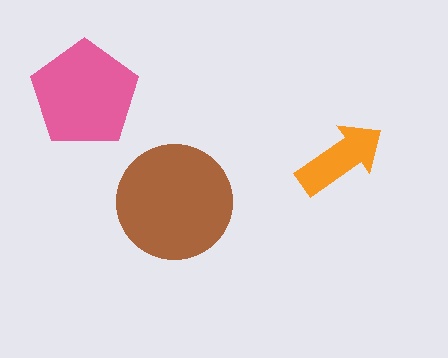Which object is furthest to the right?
The orange arrow is rightmost.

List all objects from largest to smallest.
The brown circle, the pink pentagon, the orange arrow.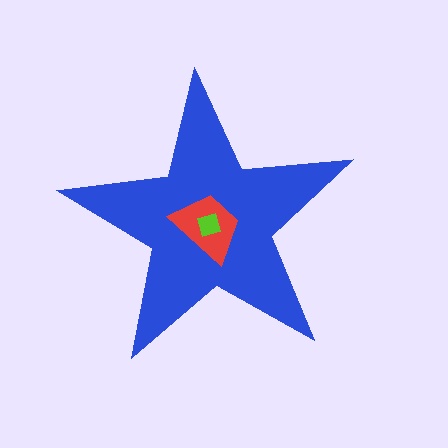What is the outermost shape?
The blue star.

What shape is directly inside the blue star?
The red trapezoid.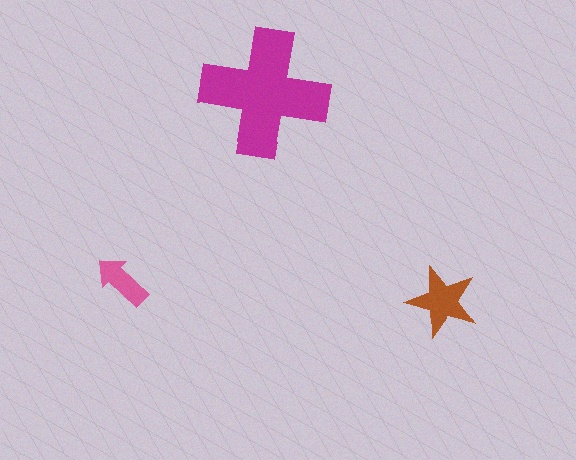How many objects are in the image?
There are 3 objects in the image.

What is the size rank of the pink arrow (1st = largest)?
3rd.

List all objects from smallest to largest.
The pink arrow, the brown star, the magenta cross.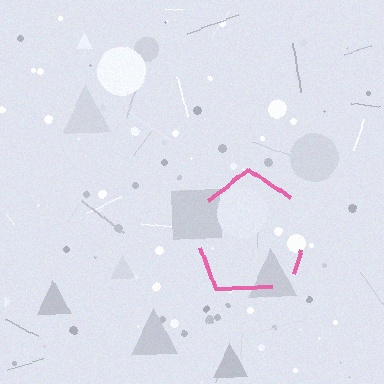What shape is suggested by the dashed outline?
The dashed outline suggests a pentagon.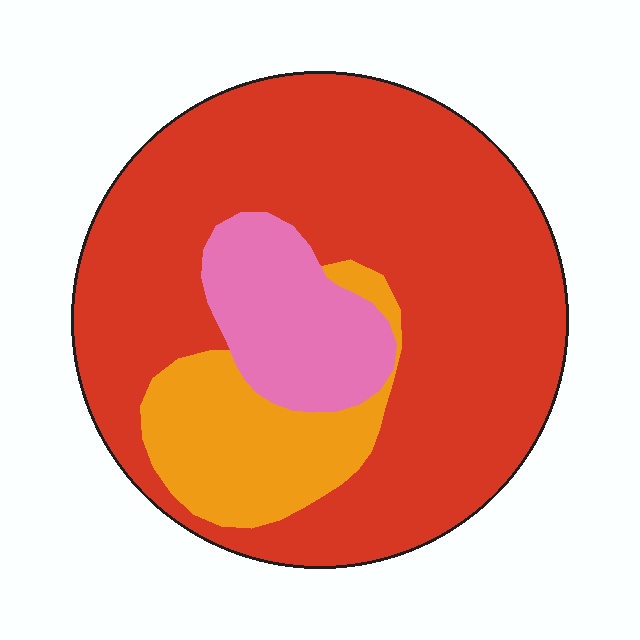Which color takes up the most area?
Red, at roughly 70%.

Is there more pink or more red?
Red.